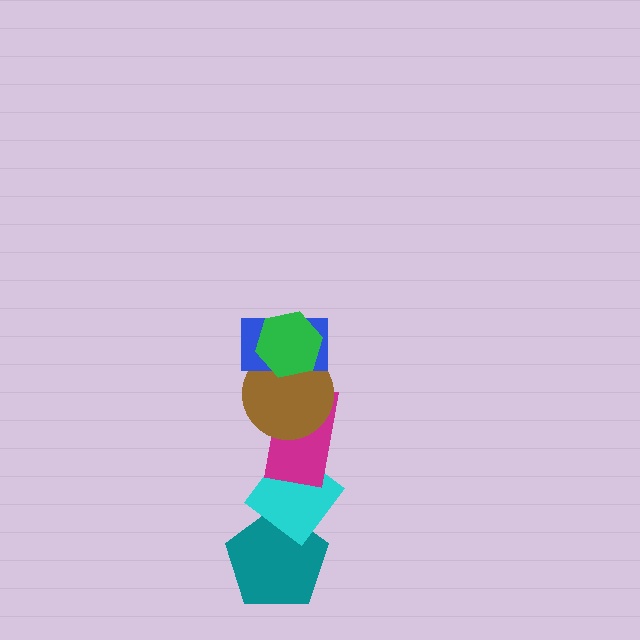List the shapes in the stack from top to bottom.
From top to bottom: the green hexagon, the blue rectangle, the brown circle, the magenta rectangle, the cyan diamond, the teal pentagon.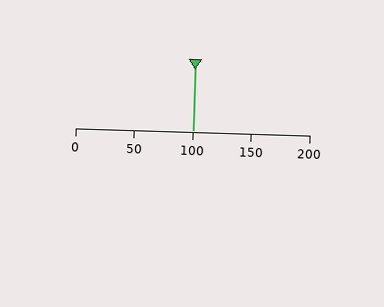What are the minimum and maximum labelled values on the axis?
The axis runs from 0 to 200.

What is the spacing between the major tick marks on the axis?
The major ticks are spaced 50 apart.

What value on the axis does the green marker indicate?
The marker indicates approximately 100.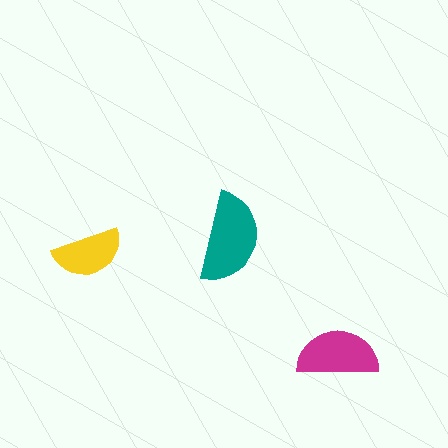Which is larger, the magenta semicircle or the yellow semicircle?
The magenta one.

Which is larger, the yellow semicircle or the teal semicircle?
The teal one.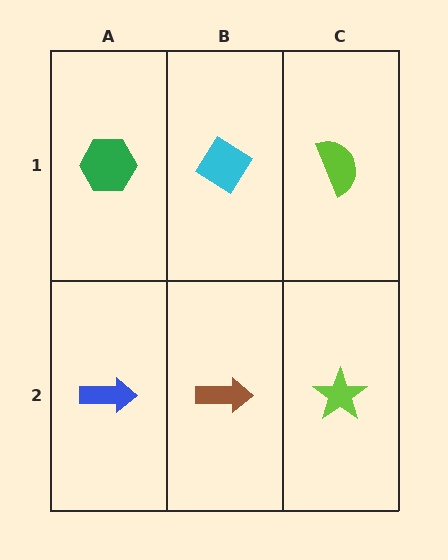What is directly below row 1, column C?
A lime star.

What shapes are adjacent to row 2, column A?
A green hexagon (row 1, column A), a brown arrow (row 2, column B).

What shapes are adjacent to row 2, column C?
A lime semicircle (row 1, column C), a brown arrow (row 2, column B).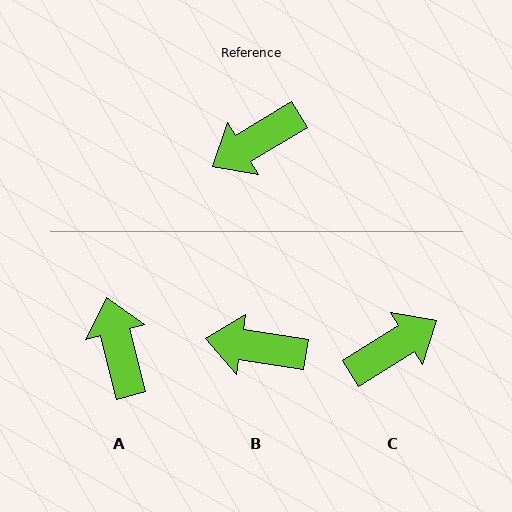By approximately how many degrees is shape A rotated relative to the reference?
Approximately 107 degrees clockwise.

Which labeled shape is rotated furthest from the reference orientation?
C, about 180 degrees away.